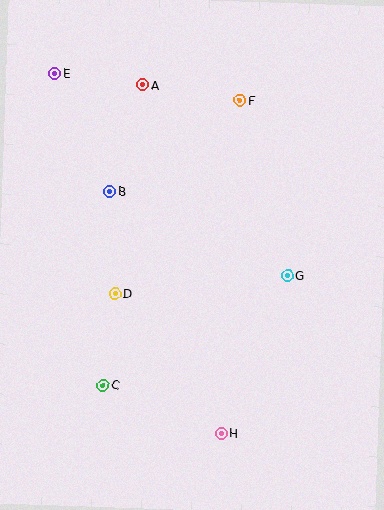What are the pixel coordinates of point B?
Point B is at (110, 191).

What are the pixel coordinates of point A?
Point A is at (142, 85).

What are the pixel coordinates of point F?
Point F is at (240, 100).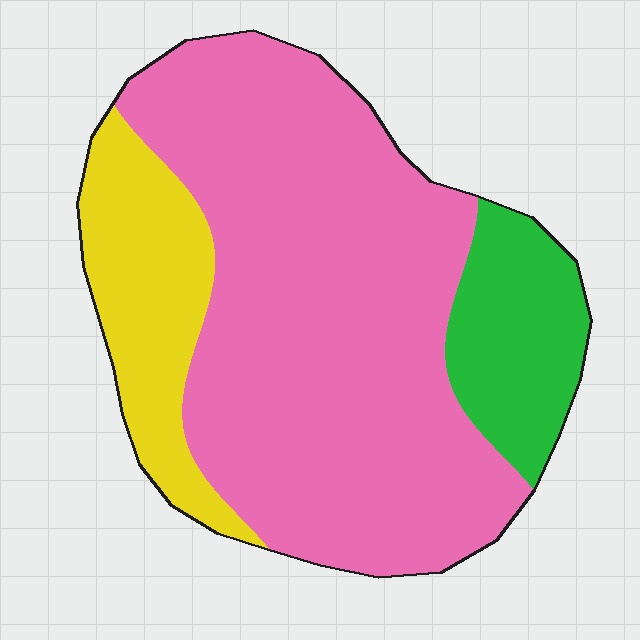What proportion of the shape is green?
Green covers around 15% of the shape.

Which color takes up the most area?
Pink, at roughly 70%.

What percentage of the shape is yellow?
Yellow covers about 20% of the shape.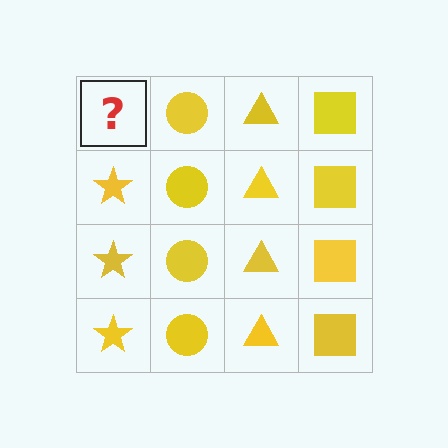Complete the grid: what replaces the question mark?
The question mark should be replaced with a yellow star.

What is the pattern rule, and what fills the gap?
The rule is that each column has a consistent shape. The gap should be filled with a yellow star.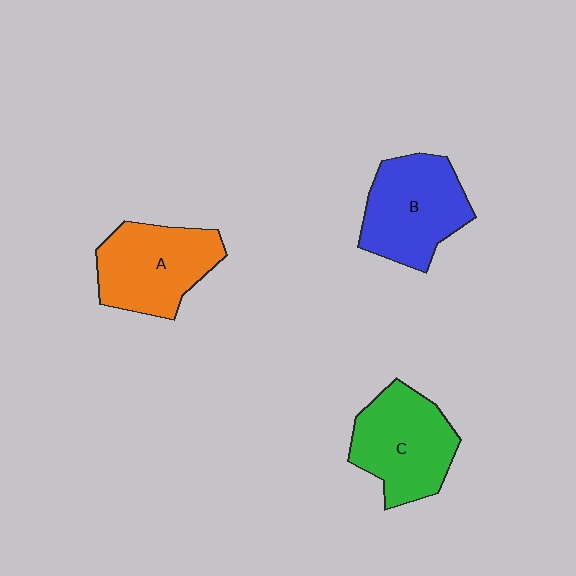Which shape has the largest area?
Shape B (blue).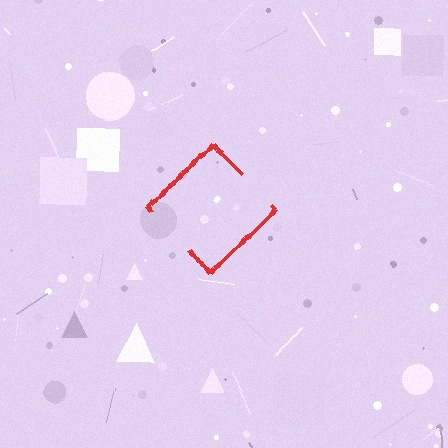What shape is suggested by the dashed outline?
The dashed outline suggests a diamond.